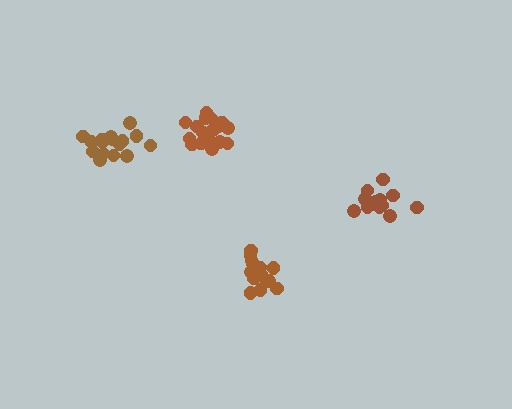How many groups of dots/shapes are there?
There are 4 groups.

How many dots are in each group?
Group 1: 13 dots, Group 2: 19 dots, Group 3: 17 dots, Group 4: 14 dots (63 total).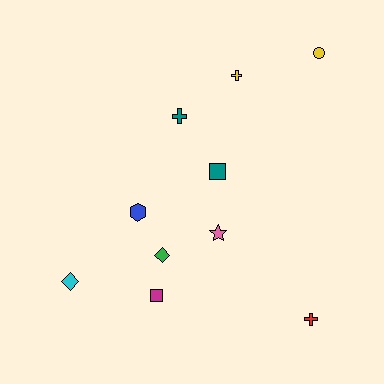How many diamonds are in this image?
There are 2 diamonds.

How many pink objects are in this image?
There is 1 pink object.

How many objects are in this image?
There are 10 objects.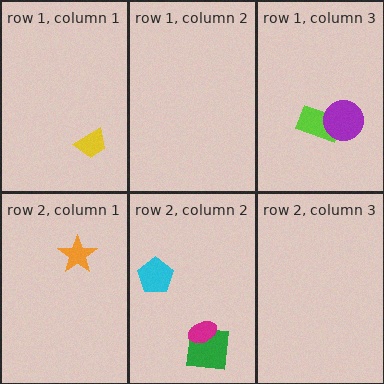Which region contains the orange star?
The row 2, column 1 region.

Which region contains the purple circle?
The row 1, column 3 region.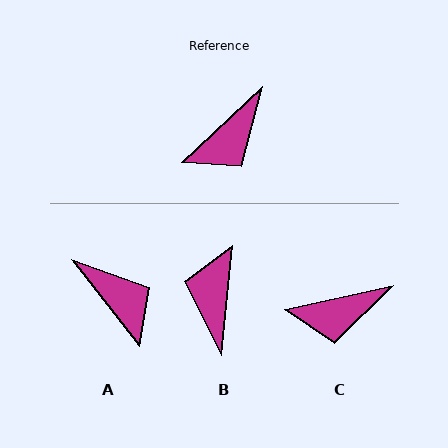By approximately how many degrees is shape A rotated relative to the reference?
Approximately 85 degrees counter-clockwise.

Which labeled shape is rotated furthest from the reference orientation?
B, about 139 degrees away.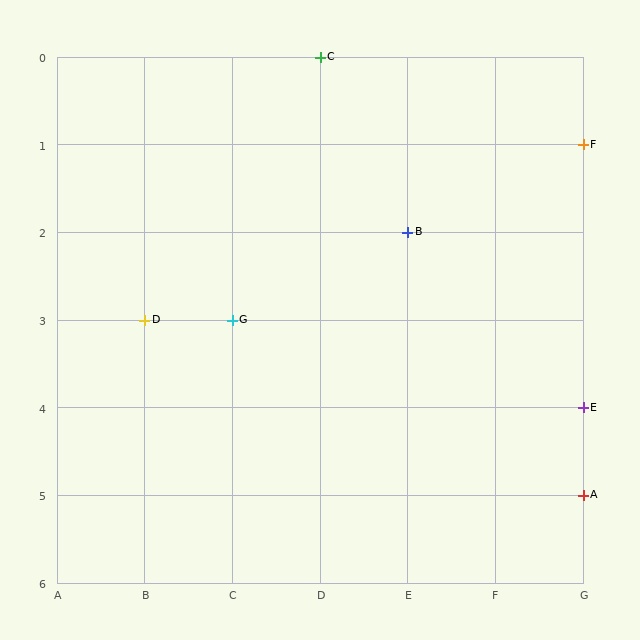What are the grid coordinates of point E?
Point E is at grid coordinates (G, 4).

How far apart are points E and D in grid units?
Points E and D are 5 columns and 1 row apart (about 5.1 grid units diagonally).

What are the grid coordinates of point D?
Point D is at grid coordinates (B, 3).